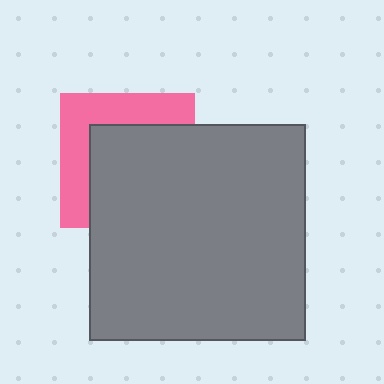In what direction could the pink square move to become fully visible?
The pink square could move toward the upper-left. That would shift it out from behind the gray square entirely.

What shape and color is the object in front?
The object in front is a gray square.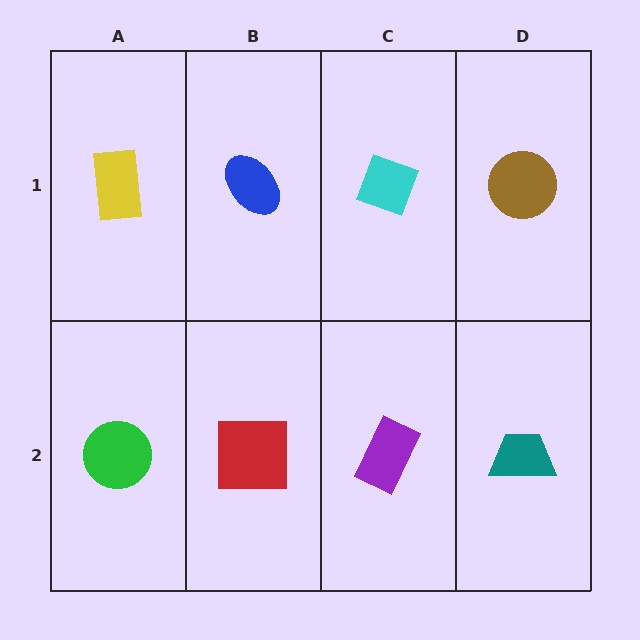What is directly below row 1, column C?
A purple rectangle.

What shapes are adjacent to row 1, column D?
A teal trapezoid (row 2, column D), a cyan diamond (row 1, column C).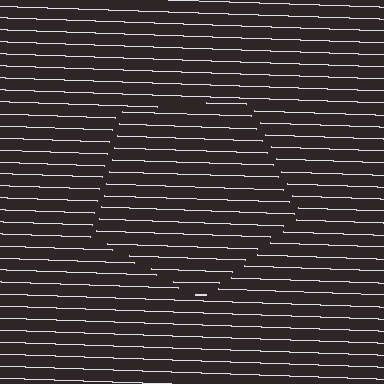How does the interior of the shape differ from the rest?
The interior of the shape contains the same grating, shifted by half a period — the contour is defined by the phase discontinuity where line-ends from the inner and outer gratings abut.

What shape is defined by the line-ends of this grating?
An illusory pentagon. The interior of the shape contains the same grating, shifted by half a period — the contour is defined by the phase discontinuity where line-ends from the inner and outer gratings abut.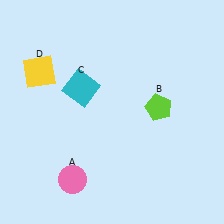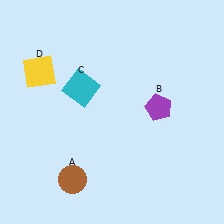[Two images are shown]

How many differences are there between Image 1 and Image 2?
There are 2 differences between the two images.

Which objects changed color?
A changed from pink to brown. B changed from lime to purple.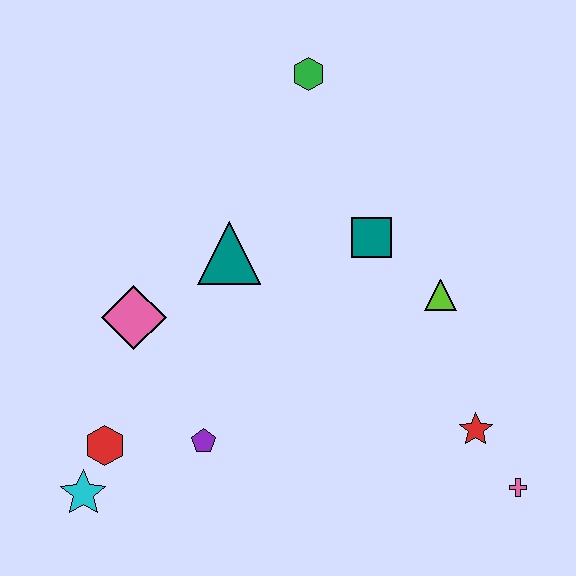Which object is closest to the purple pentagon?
The red hexagon is closest to the purple pentagon.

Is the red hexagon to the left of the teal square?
Yes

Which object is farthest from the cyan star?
The green hexagon is farthest from the cyan star.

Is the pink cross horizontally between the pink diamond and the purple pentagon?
No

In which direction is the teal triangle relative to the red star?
The teal triangle is to the left of the red star.